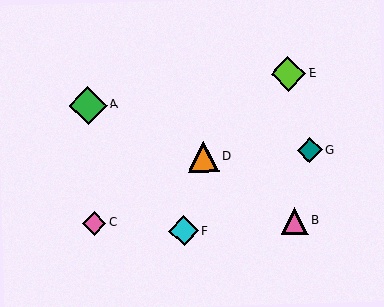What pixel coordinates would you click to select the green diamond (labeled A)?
Click at (88, 105) to select the green diamond A.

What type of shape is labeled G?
Shape G is a teal diamond.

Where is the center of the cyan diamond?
The center of the cyan diamond is at (184, 231).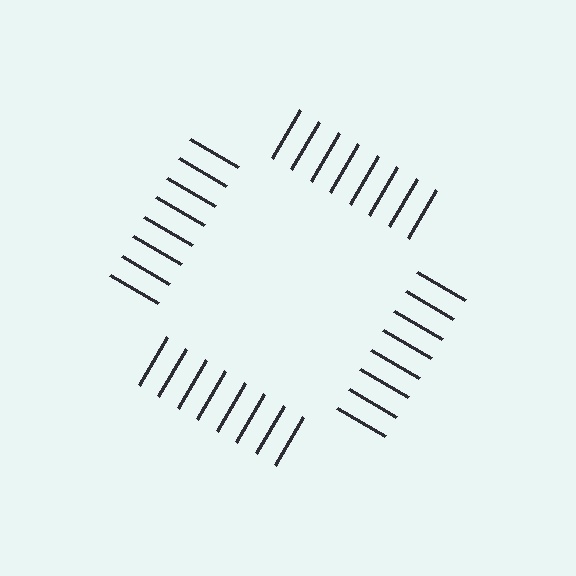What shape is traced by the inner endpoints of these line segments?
An illusory square — the line segments terminate on its edges but no continuous stroke is drawn.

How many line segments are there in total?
32 — 8 along each of the 4 edges.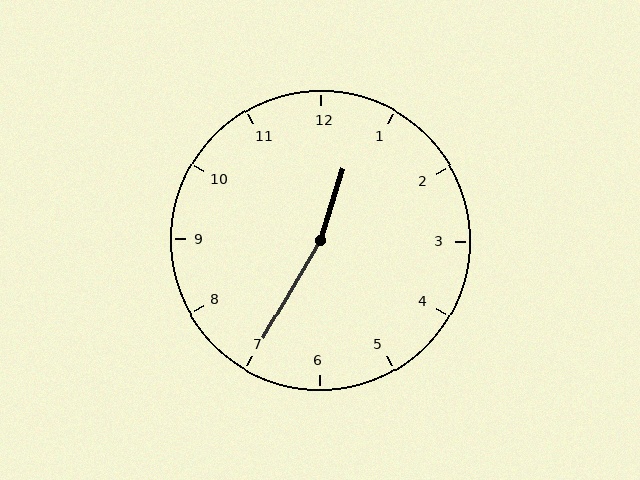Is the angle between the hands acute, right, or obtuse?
It is obtuse.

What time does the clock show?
12:35.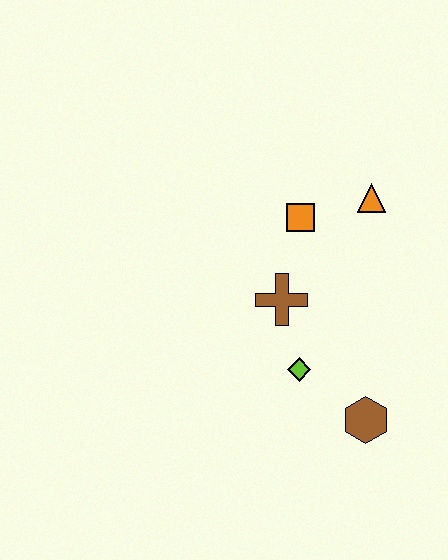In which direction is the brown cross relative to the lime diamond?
The brown cross is above the lime diamond.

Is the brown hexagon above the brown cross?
No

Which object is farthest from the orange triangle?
The brown hexagon is farthest from the orange triangle.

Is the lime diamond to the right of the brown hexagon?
No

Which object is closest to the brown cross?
The lime diamond is closest to the brown cross.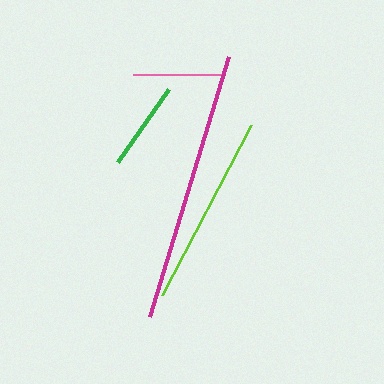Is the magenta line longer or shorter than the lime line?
The magenta line is longer than the lime line.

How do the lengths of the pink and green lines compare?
The pink and green lines are approximately the same length.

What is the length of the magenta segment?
The magenta segment is approximately 272 pixels long.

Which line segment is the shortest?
The green line is the shortest at approximately 90 pixels.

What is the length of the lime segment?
The lime segment is approximately 191 pixels long.